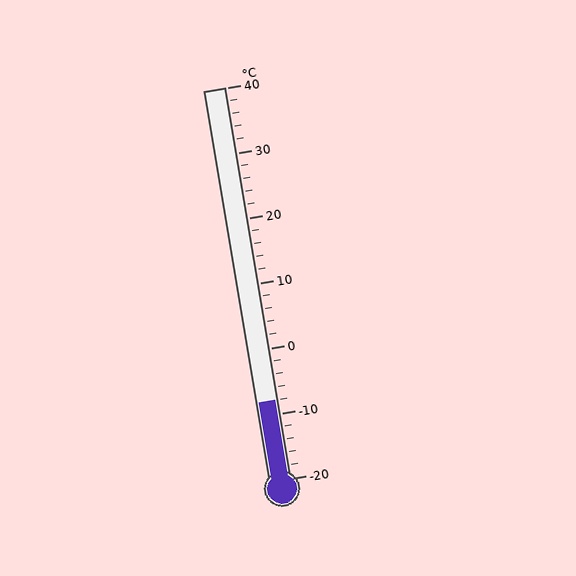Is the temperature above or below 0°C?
The temperature is below 0°C.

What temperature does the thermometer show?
The thermometer shows approximately -8°C.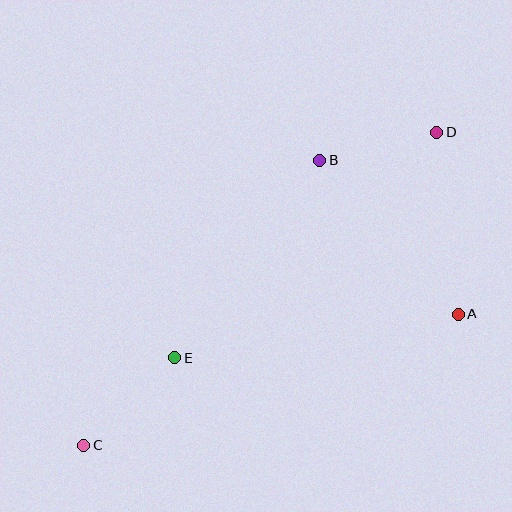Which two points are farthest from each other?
Points C and D are farthest from each other.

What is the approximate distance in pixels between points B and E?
The distance between B and E is approximately 245 pixels.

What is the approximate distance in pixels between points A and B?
The distance between A and B is approximately 207 pixels.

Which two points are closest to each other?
Points B and D are closest to each other.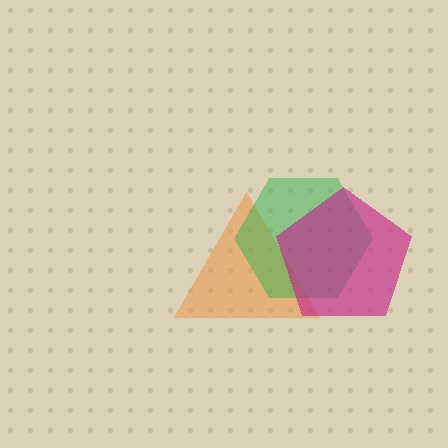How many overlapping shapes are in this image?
There are 3 overlapping shapes in the image.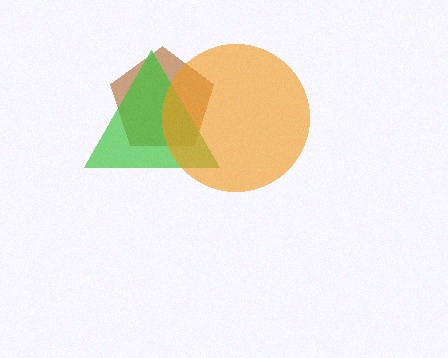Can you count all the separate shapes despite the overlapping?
Yes, there are 3 separate shapes.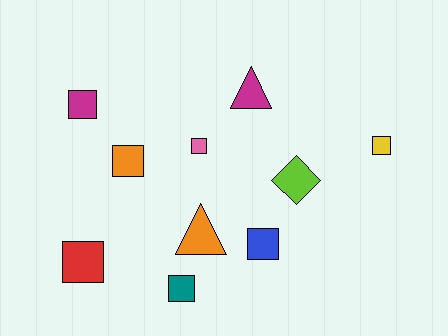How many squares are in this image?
There are 7 squares.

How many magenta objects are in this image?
There are 2 magenta objects.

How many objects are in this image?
There are 10 objects.